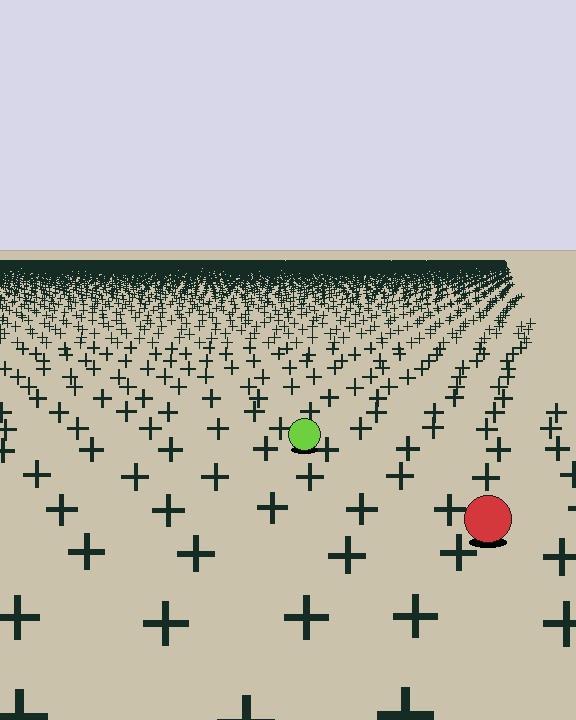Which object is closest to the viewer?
The red circle is closest. The texture marks near it are larger and more spread out.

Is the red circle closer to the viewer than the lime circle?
Yes. The red circle is closer — you can tell from the texture gradient: the ground texture is coarser near it.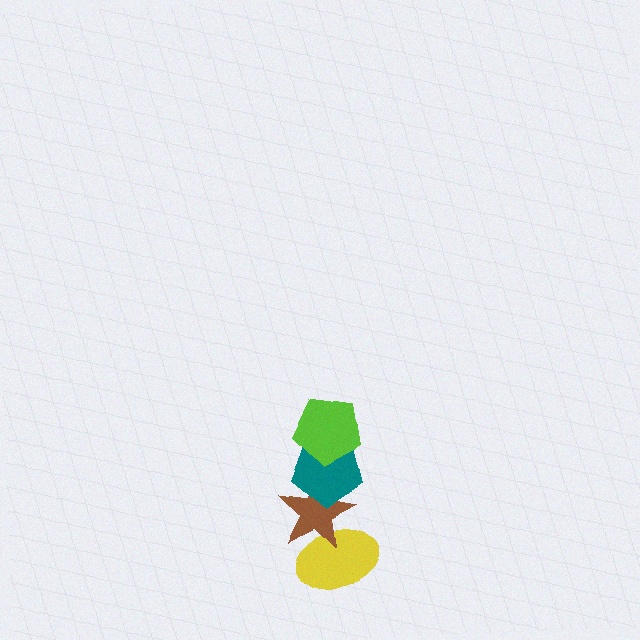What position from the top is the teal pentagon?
The teal pentagon is 2nd from the top.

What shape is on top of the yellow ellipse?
The brown star is on top of the yellow ellipse.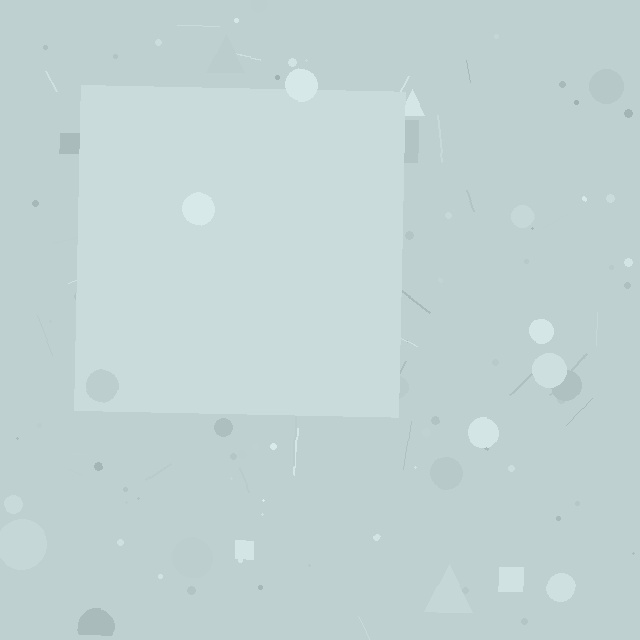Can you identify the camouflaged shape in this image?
The camouflaged shape is a square.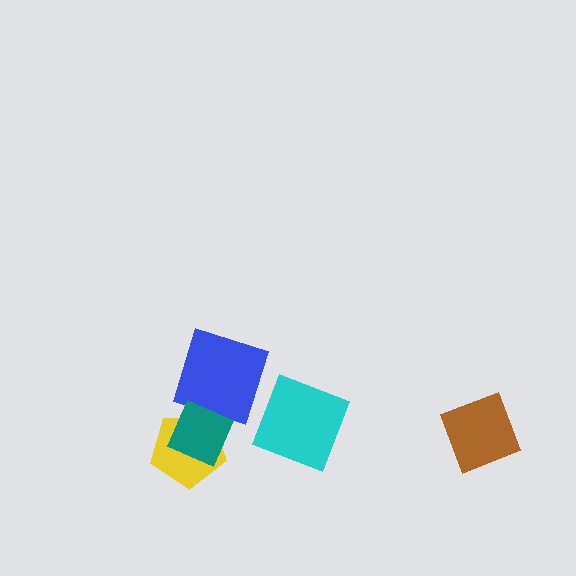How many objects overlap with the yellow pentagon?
1 object overlaps with the yellow pentagon.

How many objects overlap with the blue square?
1 object overlaps with the blue square.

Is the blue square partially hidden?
Yes, it is partially covered by another shape.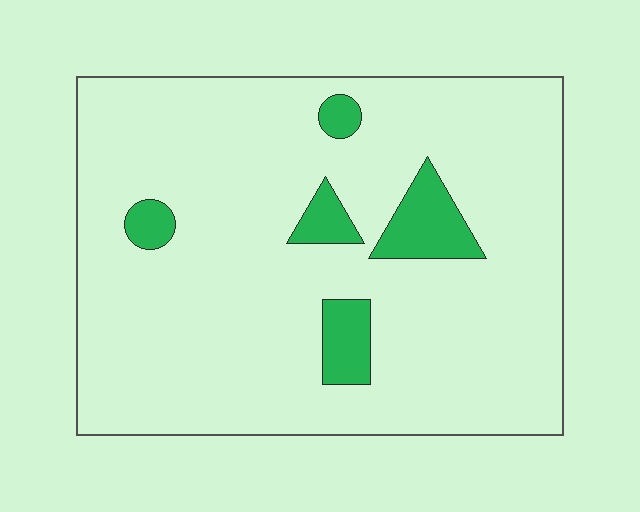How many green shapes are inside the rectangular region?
5.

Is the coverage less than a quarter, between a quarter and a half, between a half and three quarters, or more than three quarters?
Less than a quarter.